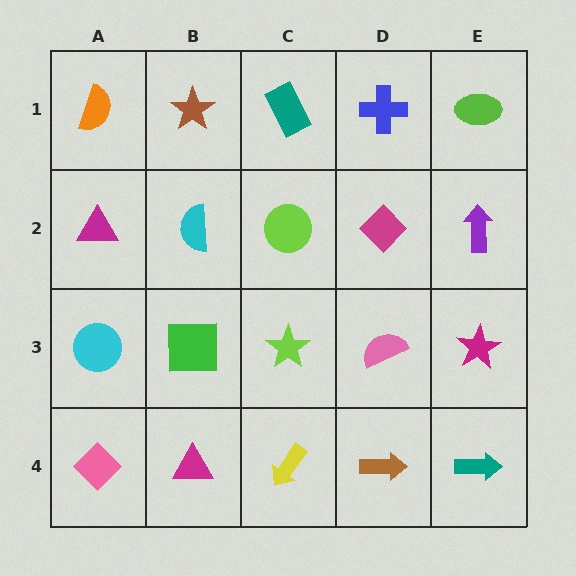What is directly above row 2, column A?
An orange semicircle.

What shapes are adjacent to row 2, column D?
A blue cross (row 1, column D), a pink semicircle (row 3, column D), a lime circle (row 2, column C), a purple arrow (row 2, column E).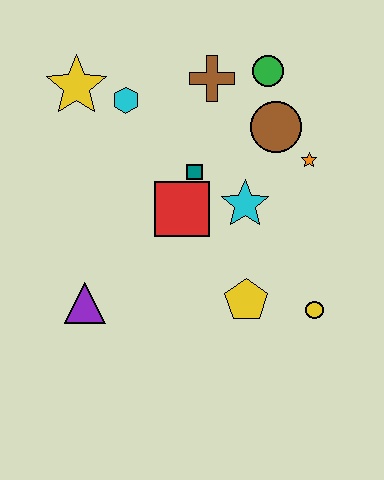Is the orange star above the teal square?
Yes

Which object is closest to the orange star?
The brown circle is closest to the orange star.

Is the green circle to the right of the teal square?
Yes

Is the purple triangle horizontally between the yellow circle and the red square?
No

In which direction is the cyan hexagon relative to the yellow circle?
The cyan hexagon is above the yellow circle.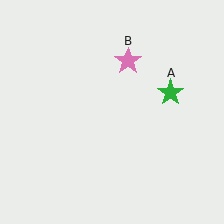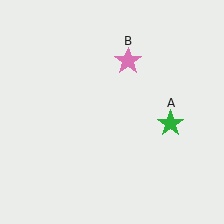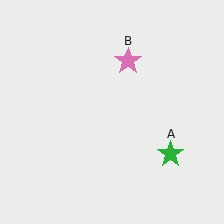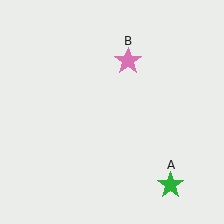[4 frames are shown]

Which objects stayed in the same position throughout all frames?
Pink star (object B) remained stationary.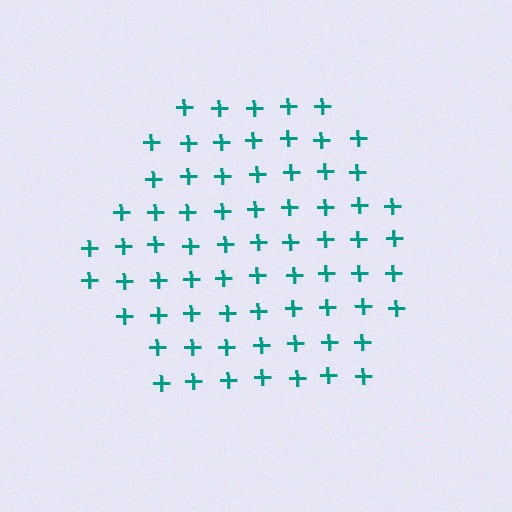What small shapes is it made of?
It is made of small plus signs.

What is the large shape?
The large shape is a hexagon.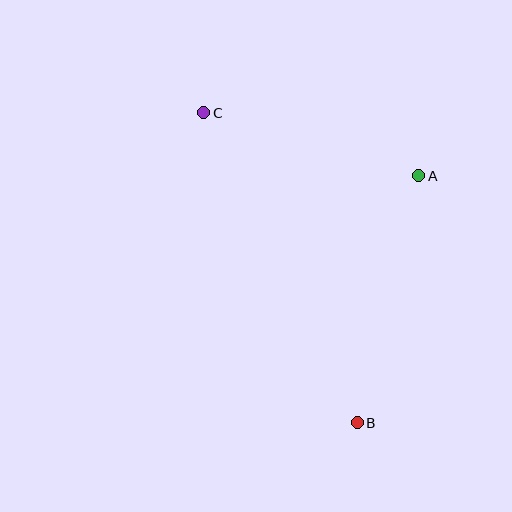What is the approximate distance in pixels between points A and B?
The distance between A and B is approximately 255 pixels.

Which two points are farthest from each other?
Points B and C are farthest from each other.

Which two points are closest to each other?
Points A and C are closest to each other.